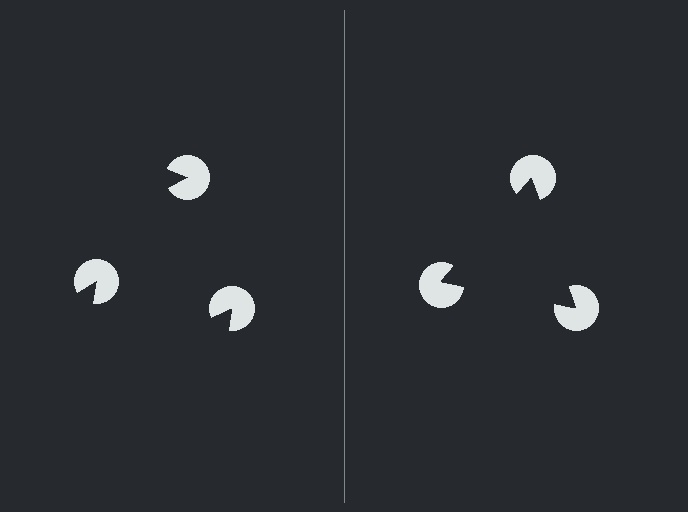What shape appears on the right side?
An illusory triangle.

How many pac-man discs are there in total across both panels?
6 — 3 on each side.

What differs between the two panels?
The pac-man discs are positioned identically on both sides; only the wedge orientations differ. On the right they align to a triangle; on the left they are misaligned.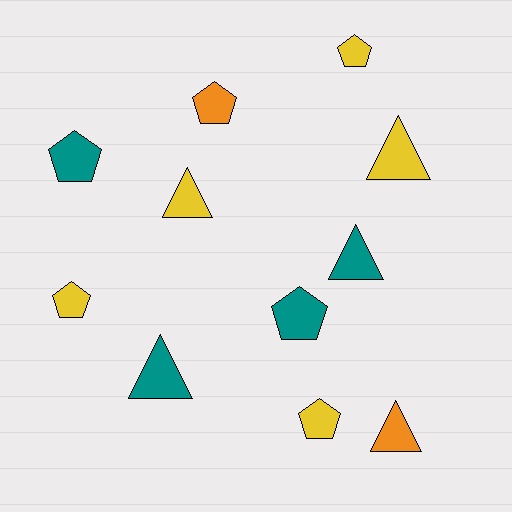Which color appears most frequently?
Yellow, with 5 objects.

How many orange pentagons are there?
There is 1 orange pentagon.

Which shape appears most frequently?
Pentagon, with 6 objects.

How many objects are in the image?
There are 11 objects.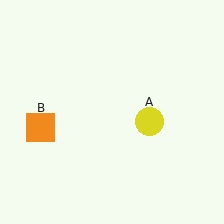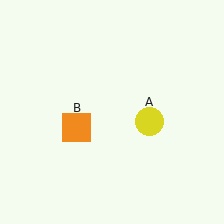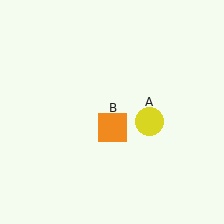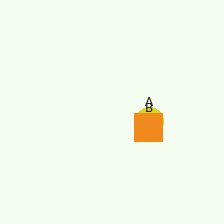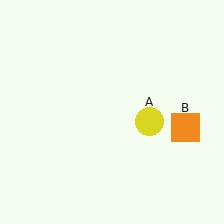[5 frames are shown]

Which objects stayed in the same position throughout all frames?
Yellow circle (object A) remained stationary.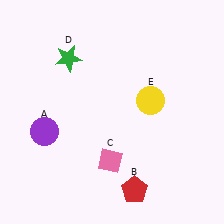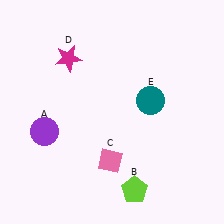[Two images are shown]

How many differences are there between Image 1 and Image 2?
There are 3 differences between the two images.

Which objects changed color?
B changed from red to lime. D changed from green to magenta. E changed from yellow to teal.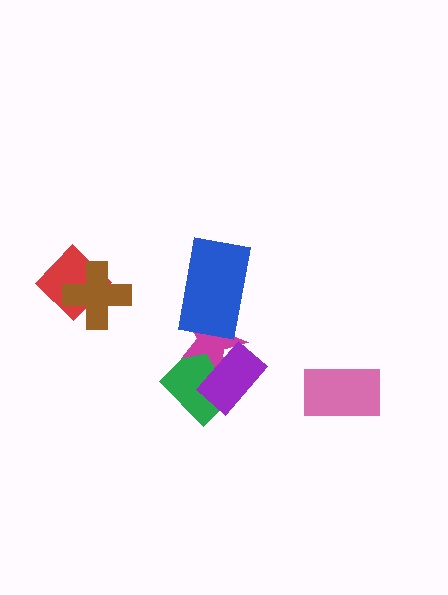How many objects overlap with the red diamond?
1 object overlaps with the red diamond.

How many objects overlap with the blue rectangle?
1 object overlaps with the blue rectangle.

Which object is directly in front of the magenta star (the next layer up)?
The purple rectangle is directly in front of the magenta star.